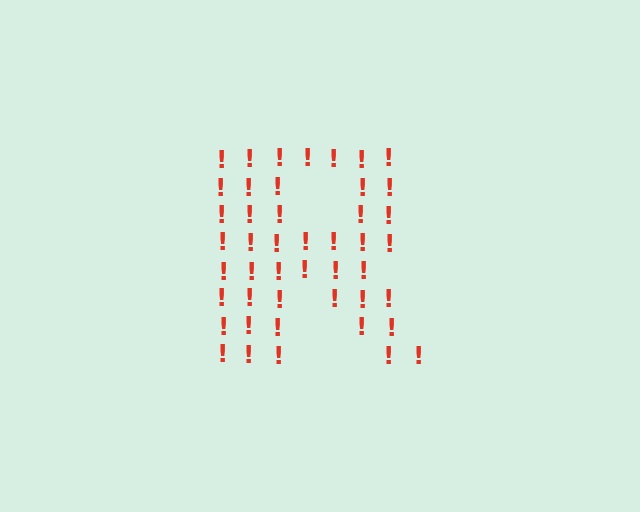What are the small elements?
The small elements are exclamation marks.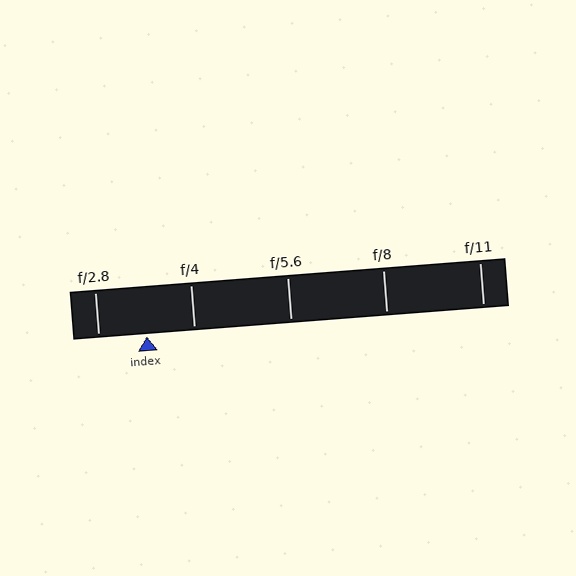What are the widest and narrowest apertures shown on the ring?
The widest aperture shown is f/2.8 and the narrowest is f/11.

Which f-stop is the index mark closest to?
The index mark is closest to f/2.8.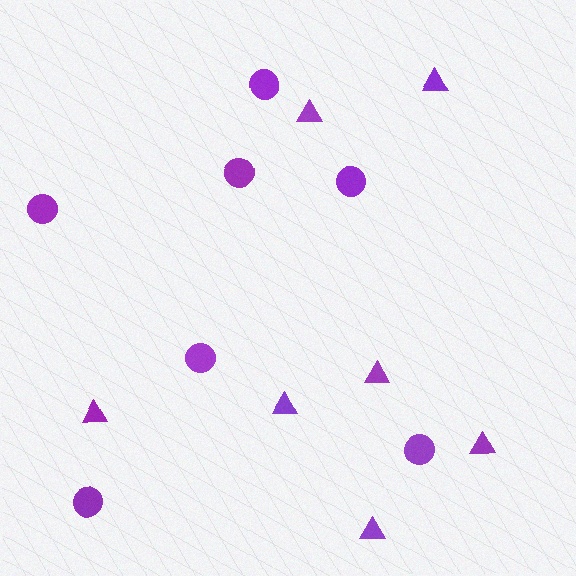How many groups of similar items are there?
There are 2 groups: one group of triangles (7) and one group of circles (7).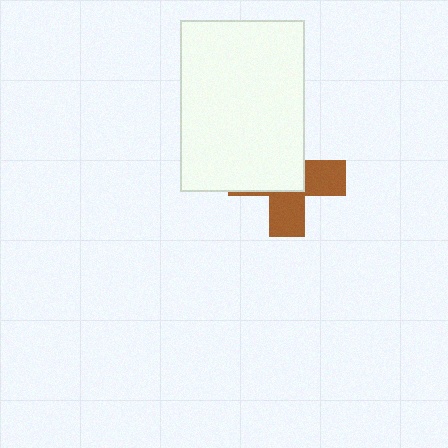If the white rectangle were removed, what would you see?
You would see the complete brown cross.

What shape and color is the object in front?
The object in front is a white rectangle.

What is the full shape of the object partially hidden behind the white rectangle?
The partially hidden object is a brown cross.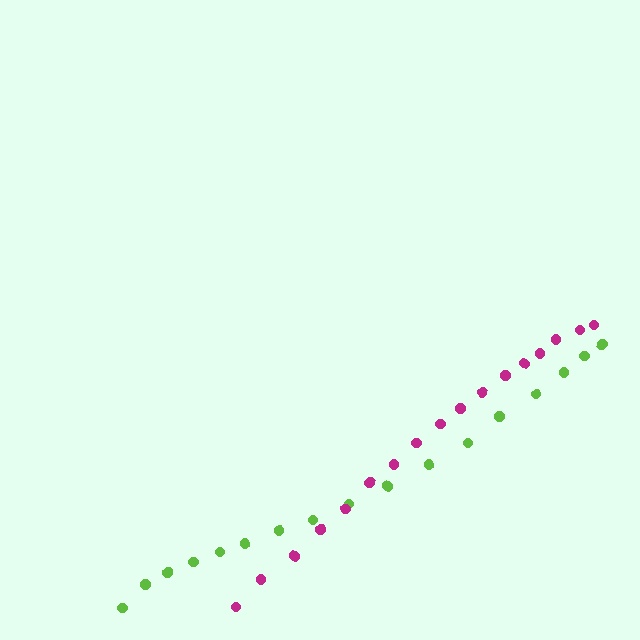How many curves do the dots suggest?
There are 2 distinct paths.